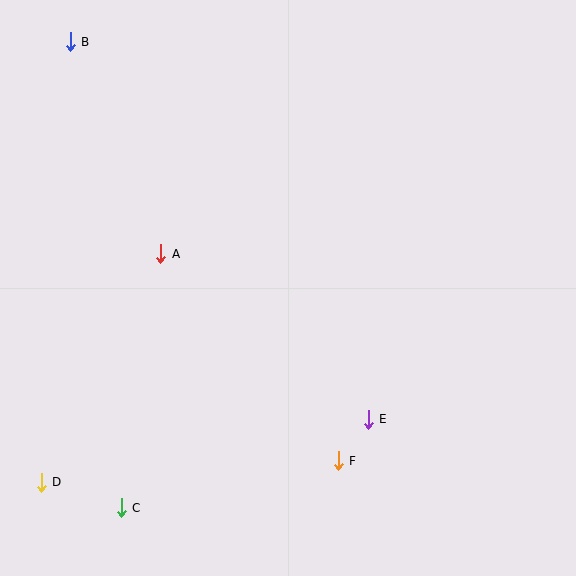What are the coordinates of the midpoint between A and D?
The midpoint between A and D is at (101, 368).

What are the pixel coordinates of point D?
Point D is at (41, 482).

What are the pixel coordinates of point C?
Point C is at (121, 508).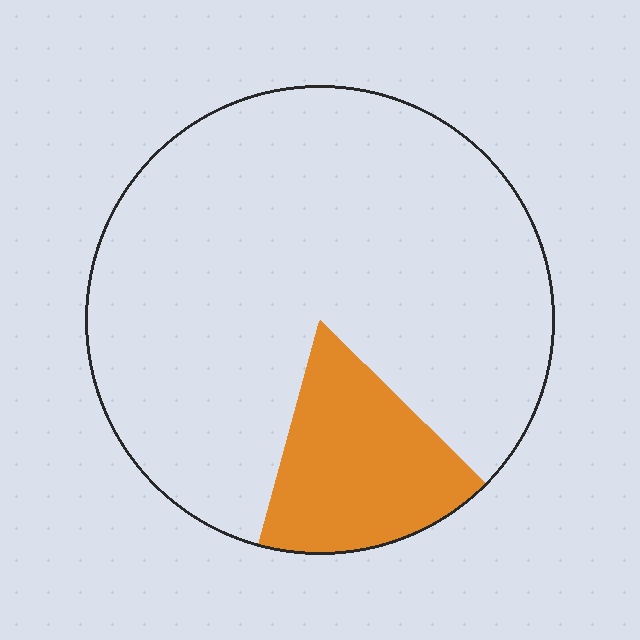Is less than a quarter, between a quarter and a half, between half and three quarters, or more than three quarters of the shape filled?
Less than a quarter.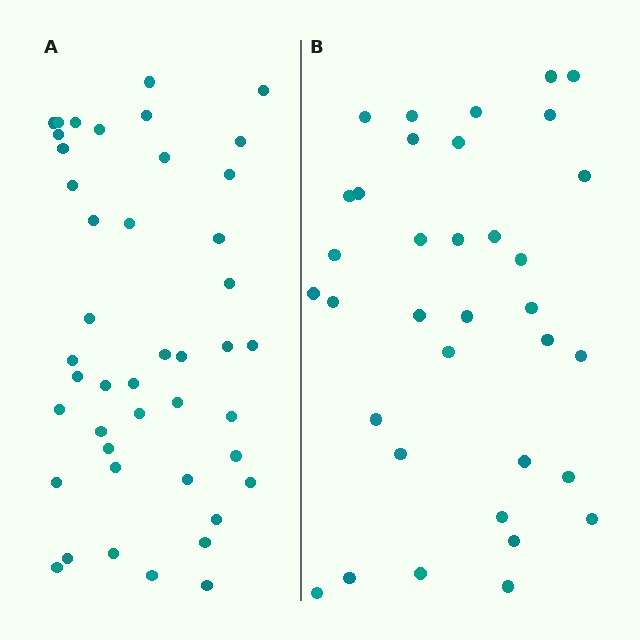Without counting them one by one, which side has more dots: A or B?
Region A (the left region) has more dots.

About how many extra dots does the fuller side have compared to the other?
Region A has roughly 8 or so more dots than region B.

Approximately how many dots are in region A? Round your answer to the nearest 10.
About 40 dots. (The exact count is 44, which rounds to 40.)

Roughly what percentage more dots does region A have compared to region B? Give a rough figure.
About 25% more.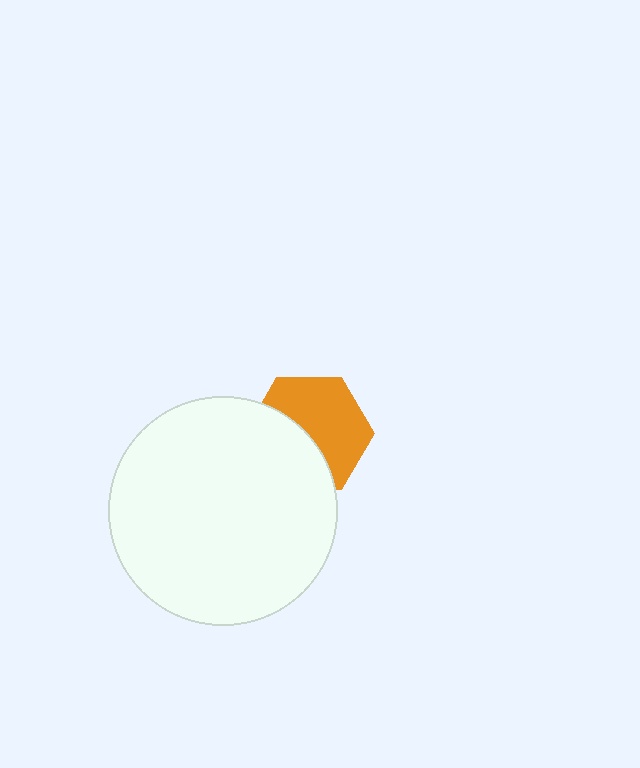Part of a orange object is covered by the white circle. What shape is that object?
It is a hexagon.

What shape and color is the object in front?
The object in front is a white circle.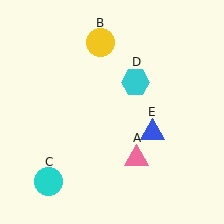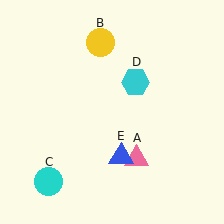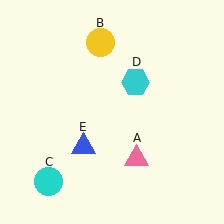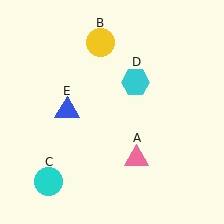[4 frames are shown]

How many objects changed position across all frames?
1 object changed position: blue triangle (object E).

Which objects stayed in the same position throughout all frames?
Pink triangle (object A) and yellow circle (object B) and cyan circle (object C) and cyan hexagon (object D) remained stationary.